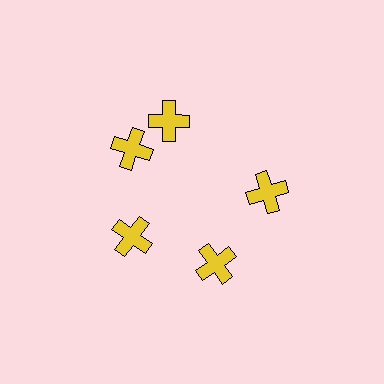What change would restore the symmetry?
The symmetry would be restored by rotating it back into even spacing with its neighbors so that all 5 crosses sit at equal angles and equal distance from the center.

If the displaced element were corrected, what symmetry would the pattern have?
It would have 5-fold rotational symmetry — the pattern would map onto itself every 72 degrees.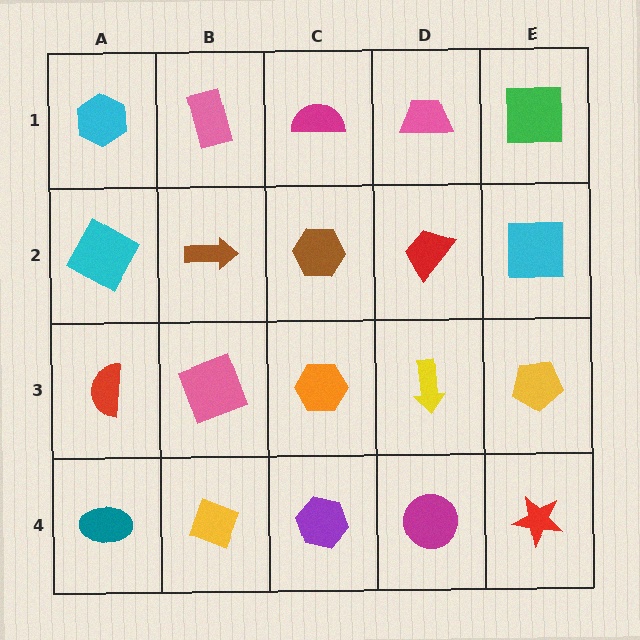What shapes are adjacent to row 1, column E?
A cyan square (row 2, column E), a pink trapezoid (row 1, column D).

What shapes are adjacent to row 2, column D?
A pink trapezoid (row 1, column D), a yellow arrow (row 3, column D), a brown hexagon (row 2, column C), a cyan square (row 2, column E).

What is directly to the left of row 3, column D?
An orange hexagon.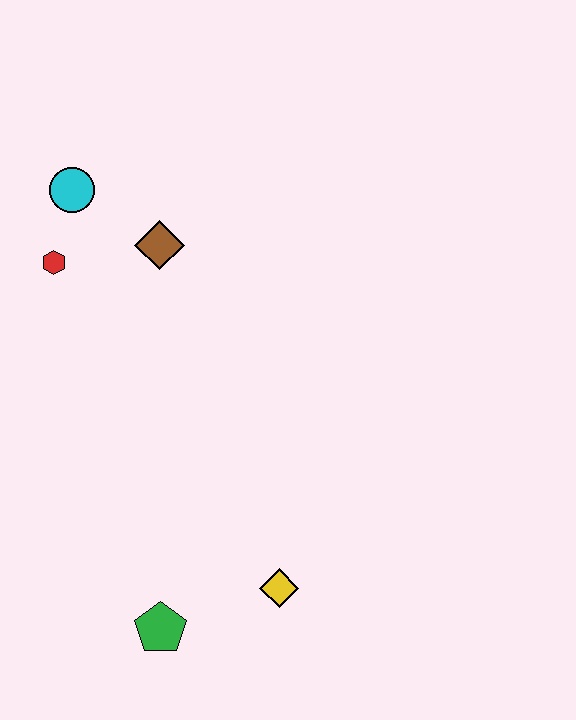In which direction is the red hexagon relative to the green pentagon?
The red hexagon is above the green pentagon.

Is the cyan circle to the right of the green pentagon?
No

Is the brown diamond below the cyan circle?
Yes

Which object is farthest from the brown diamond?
The green pentagon is farthest from the brown diamond.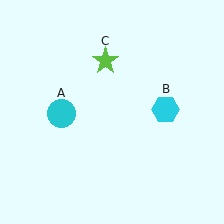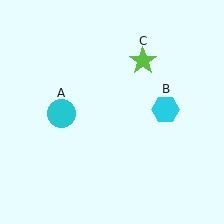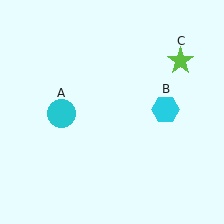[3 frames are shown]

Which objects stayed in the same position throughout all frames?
Cyan circle (object A) and cyan hexagon (object B) remained stationary.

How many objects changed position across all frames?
1 object changed position: lime star (object C).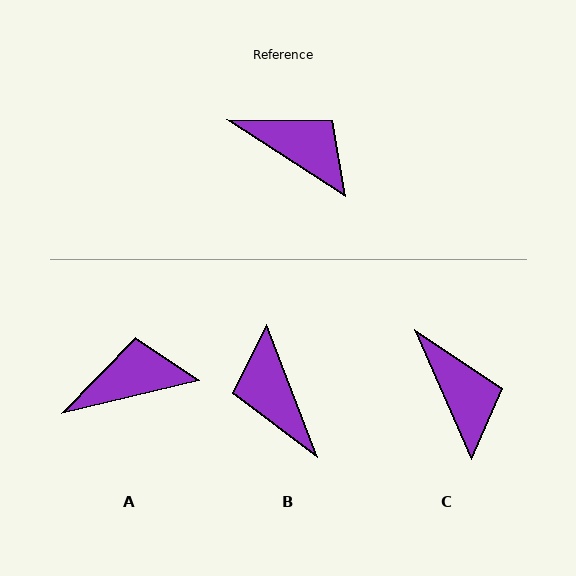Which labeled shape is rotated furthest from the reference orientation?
B, about 144 degrees away.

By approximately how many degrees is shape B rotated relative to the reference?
Approximately 144 degrees counter-clockwise.